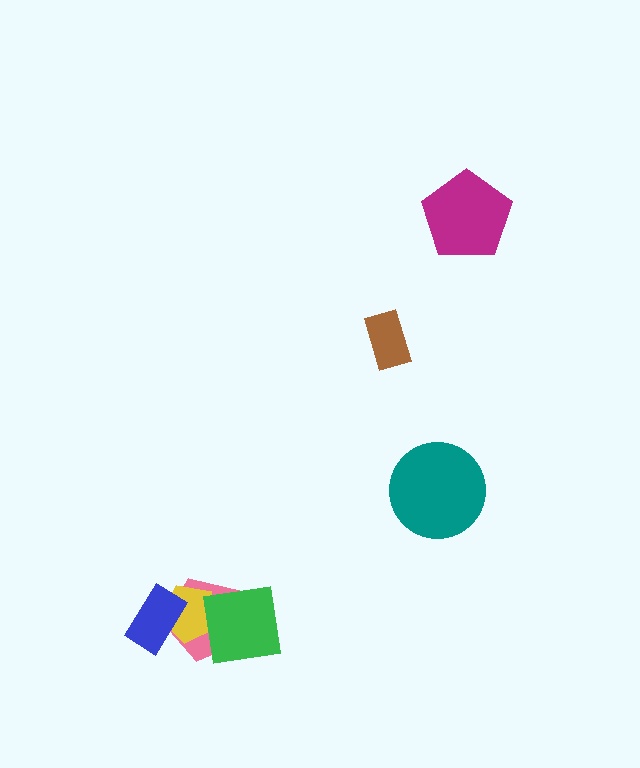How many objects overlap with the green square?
2 objects overlap with the green square.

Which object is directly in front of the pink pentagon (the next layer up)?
The yellow pentagon is directly in front of the pink pentagon.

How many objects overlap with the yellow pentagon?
3 objects overlap with the yellow pentagon.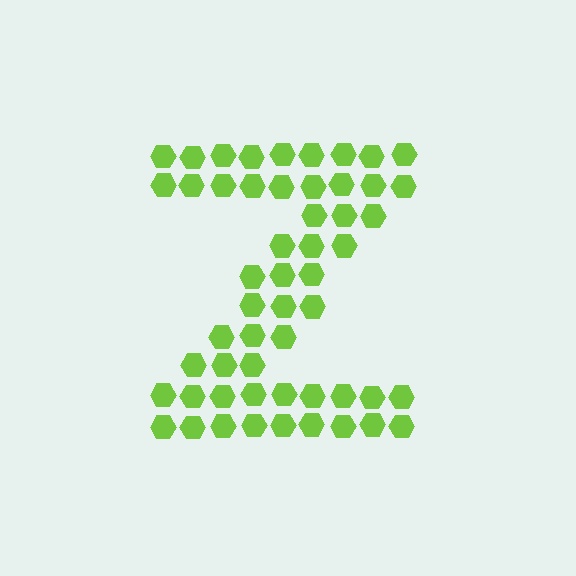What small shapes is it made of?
It is made of small hexagons.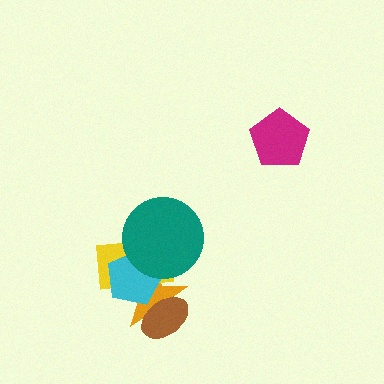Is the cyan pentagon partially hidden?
Yes, it is partially covered by another shape.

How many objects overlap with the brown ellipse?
1 object overlaps with the brown ellipse.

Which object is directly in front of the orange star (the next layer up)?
The yellow rectangle is directly in front of the orange star.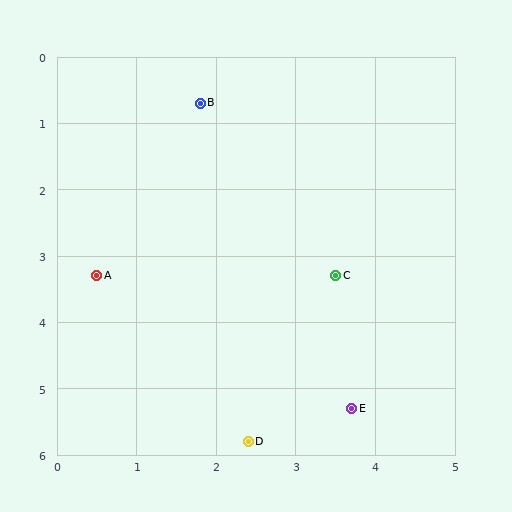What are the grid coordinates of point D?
Point D is at approximately (2.4, 5.8).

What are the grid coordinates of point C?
Point C is at approximately (3.5, 3.3).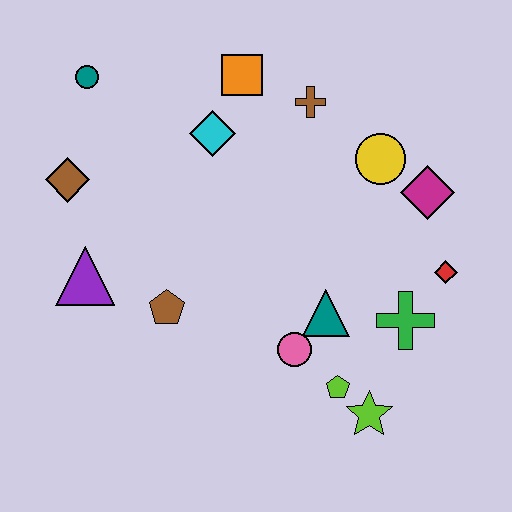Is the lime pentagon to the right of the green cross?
No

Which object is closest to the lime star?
The lime pentagon is closest to the lime star.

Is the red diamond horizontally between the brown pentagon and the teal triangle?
No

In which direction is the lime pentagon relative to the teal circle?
The lime pentagon is below the teal circle.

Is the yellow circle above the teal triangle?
Yes